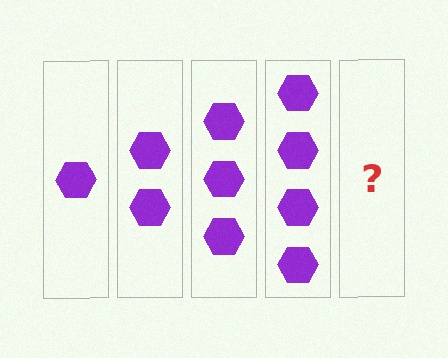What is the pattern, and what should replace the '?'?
The pattern is that each step adds one more hexagon. The '?' should be 5 hexagons.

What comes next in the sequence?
The next element should be 5 hexagons.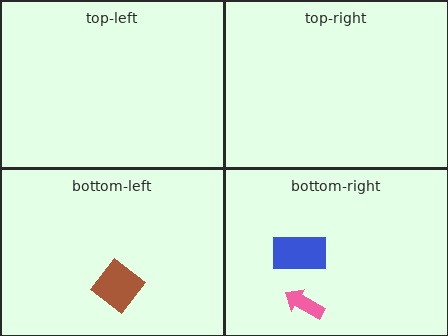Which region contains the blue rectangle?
The bottom-right region.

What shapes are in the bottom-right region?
The blue rectangle, the pink arrow.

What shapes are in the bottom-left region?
The brown diamond.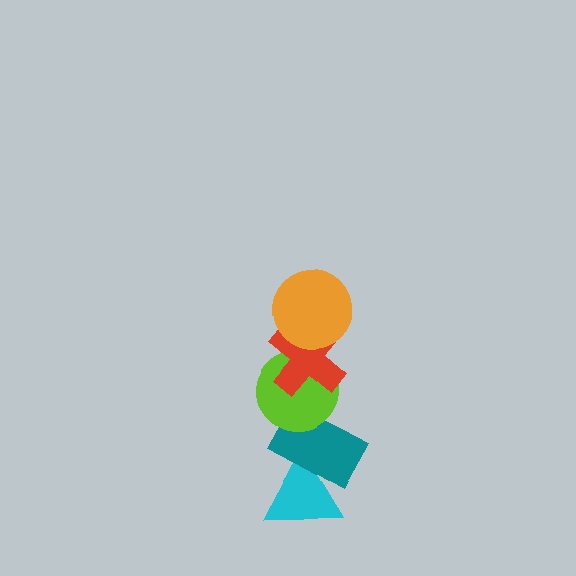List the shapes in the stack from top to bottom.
From top to bottom: the orange circle, the red cross, the lime circle, the teal rectangle, the cyan triangle.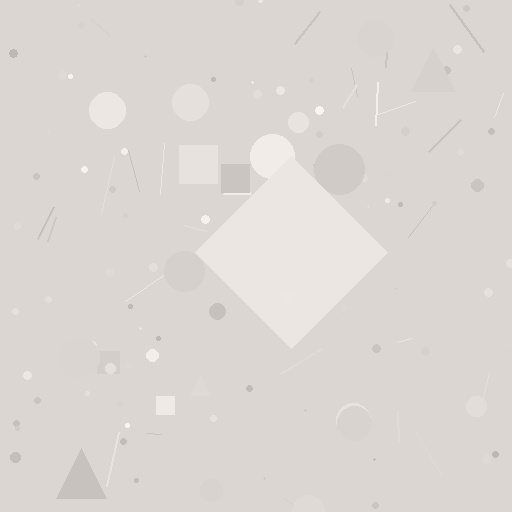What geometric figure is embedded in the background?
A diamond is embedded in the background.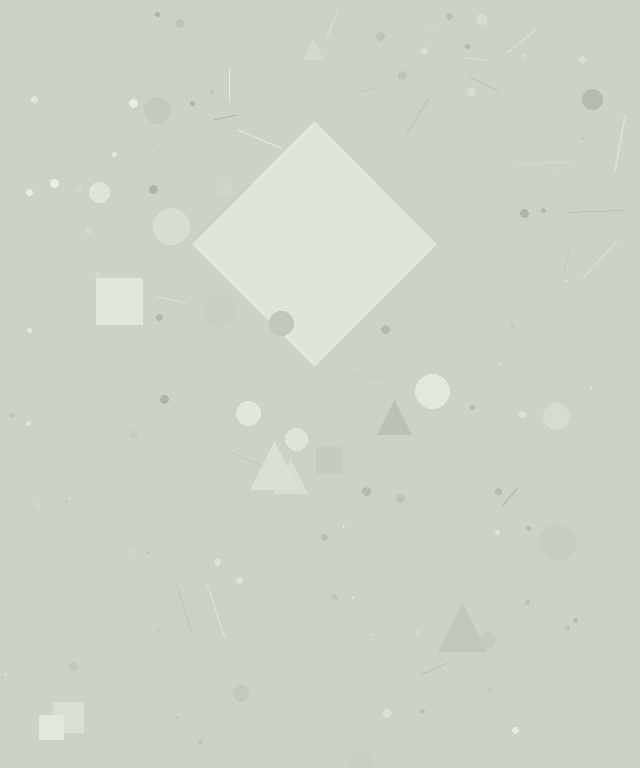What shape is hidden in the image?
A diamond is hidden in the image.